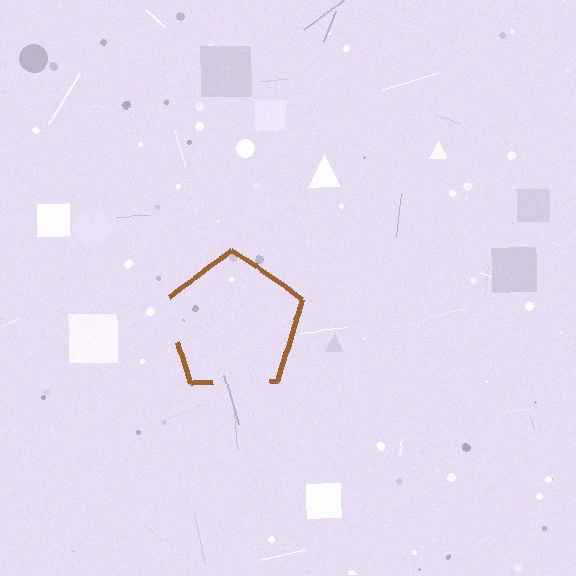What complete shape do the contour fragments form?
The contour fragments form a pentagon.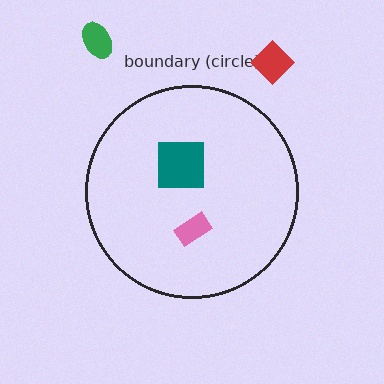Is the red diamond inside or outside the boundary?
Outside.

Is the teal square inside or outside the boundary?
Inside.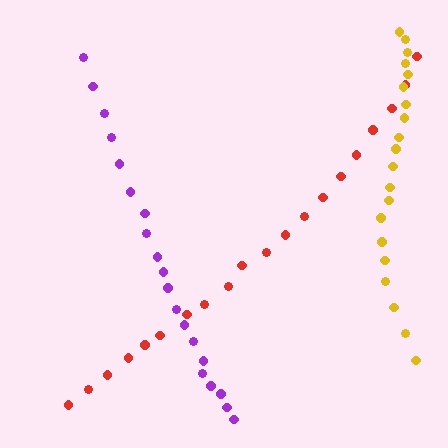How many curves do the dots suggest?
There are 3 distinct paths.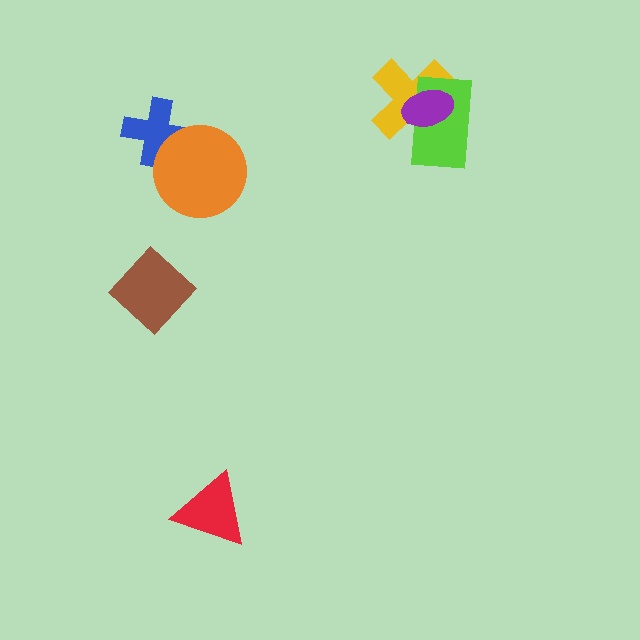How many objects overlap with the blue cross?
1 object overlaps with the blue cross.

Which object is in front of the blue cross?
The orange circle is in front of the blue cross.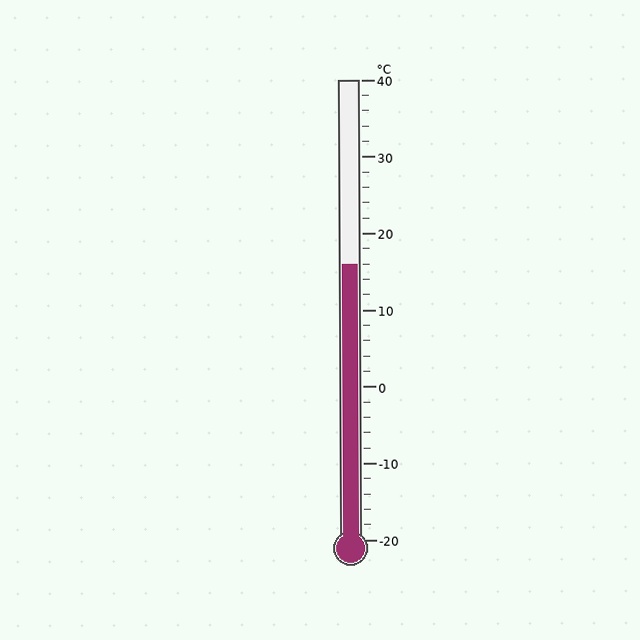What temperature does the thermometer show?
The thermometer shows approximately 16°C.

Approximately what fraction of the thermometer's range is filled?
The thermometer is filled to approximately 60% of its range.